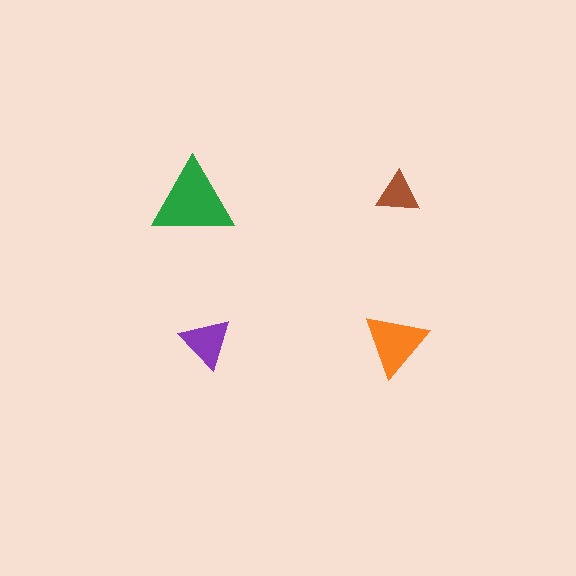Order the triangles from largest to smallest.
the green one, the orange one, the purple one, the brown one.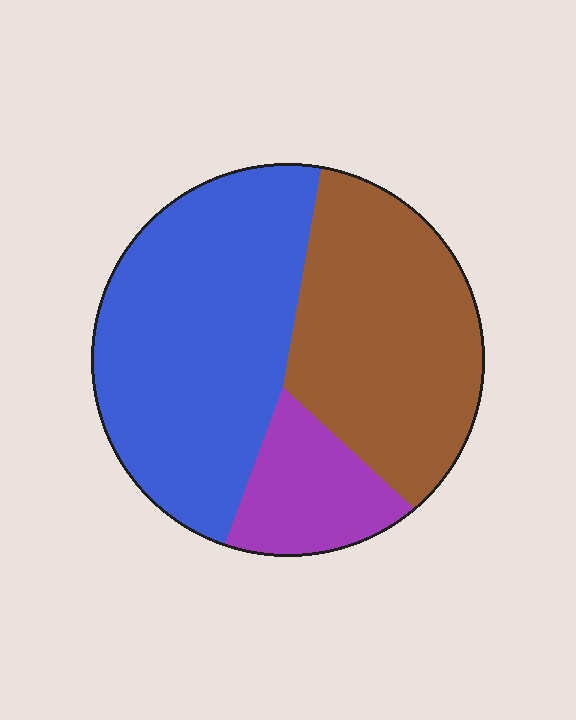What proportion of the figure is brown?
Brown takes up about three eighths (3/8) of the figure.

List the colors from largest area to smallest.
From largest to smallest: blue, brown, purple.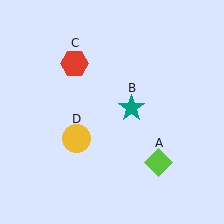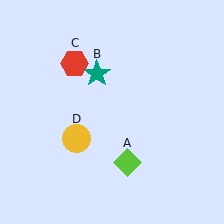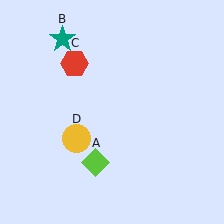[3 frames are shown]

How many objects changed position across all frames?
2 objects changed position: lime diamond (object A), teal star (object B).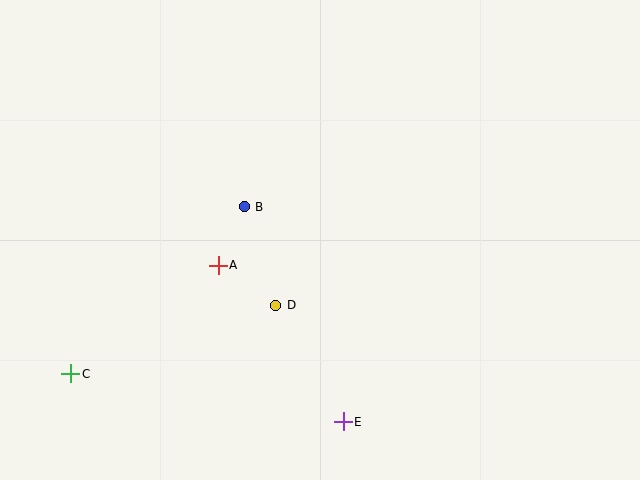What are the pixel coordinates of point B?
Point B is at (244, 207).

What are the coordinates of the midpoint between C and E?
The midpoint between C and E is at (207, 398).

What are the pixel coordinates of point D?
Point D is at (276, 305).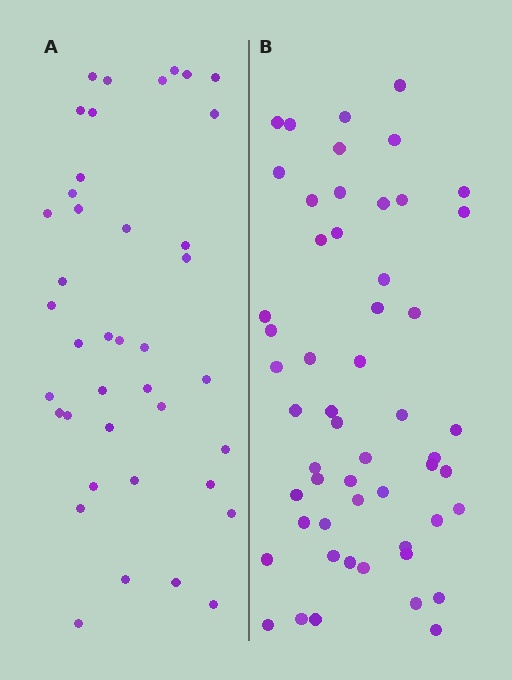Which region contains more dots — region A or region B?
Region B (the right region) has more dots.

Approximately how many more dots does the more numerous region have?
Region B has approximately 15 more dots than region A.